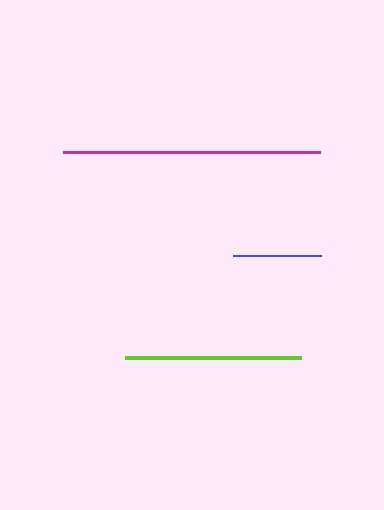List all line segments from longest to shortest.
From longest to shortest: magenta, lime, blue.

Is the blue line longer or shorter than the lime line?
The lime line is longer than the blue line.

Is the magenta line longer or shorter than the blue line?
The magenta line is longer than the blue line.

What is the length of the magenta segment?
The magenta segment is approximately 257 pixels long.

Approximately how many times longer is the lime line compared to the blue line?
The lime line is approximately 2.0 times the length of the blue line.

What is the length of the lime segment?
The lime segment is approximately 175 pixels long.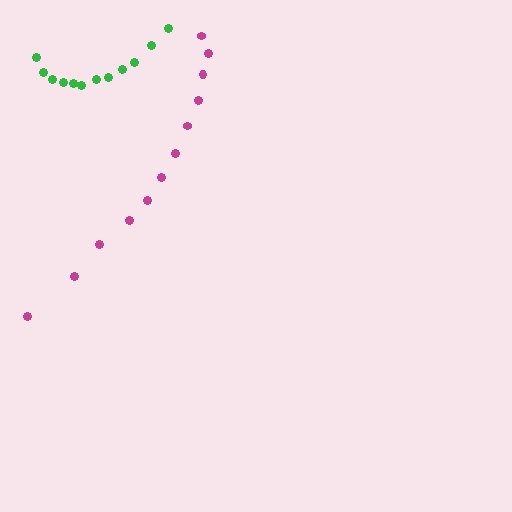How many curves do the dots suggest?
There are 2 distinct paths.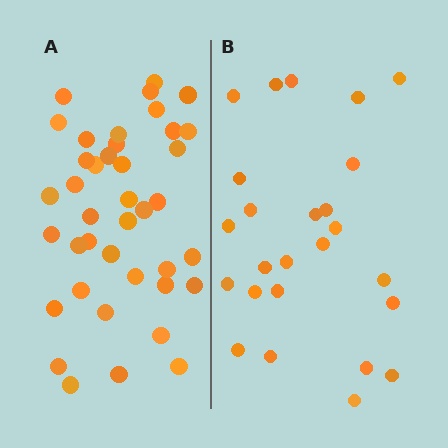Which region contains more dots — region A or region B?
Region A (the left region) has more dots.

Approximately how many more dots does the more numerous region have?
Region A has approximately 15 more dots than region B.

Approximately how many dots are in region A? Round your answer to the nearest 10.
About 40 dots.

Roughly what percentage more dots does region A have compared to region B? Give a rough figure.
About 60% more.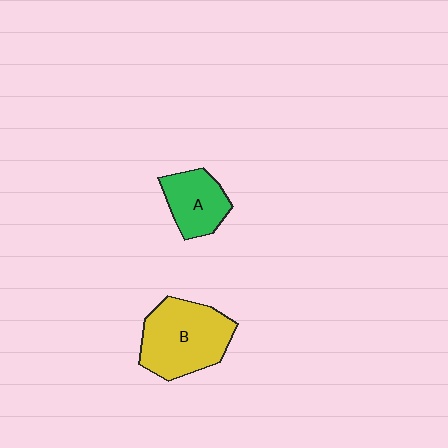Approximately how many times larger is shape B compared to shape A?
Approximately 1.7 times.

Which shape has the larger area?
Shape B (yellow).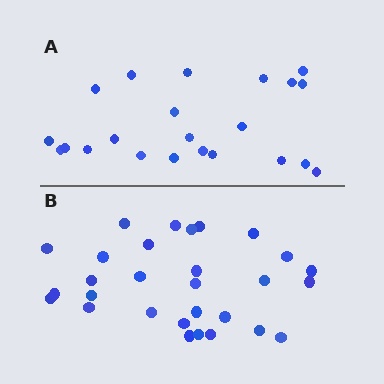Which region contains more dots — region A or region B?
Region B (the bottom region) has more dots.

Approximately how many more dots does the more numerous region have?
Region B has roughly 8 or so more dots than region A.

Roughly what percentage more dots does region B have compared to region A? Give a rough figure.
About 30% more.